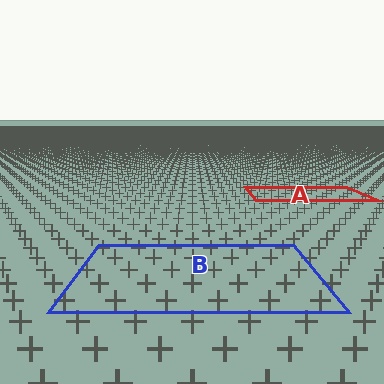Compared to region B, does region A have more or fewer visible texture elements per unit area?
Region A has more texture elements per unit area — they are packed more densely because it is farther away.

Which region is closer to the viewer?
Region B is closer. The texture elements there are larger and more spread out.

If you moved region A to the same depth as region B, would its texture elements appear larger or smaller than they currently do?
They would appear larger. At a closer depth, the same texture elements are projected at a bigger on-screen size.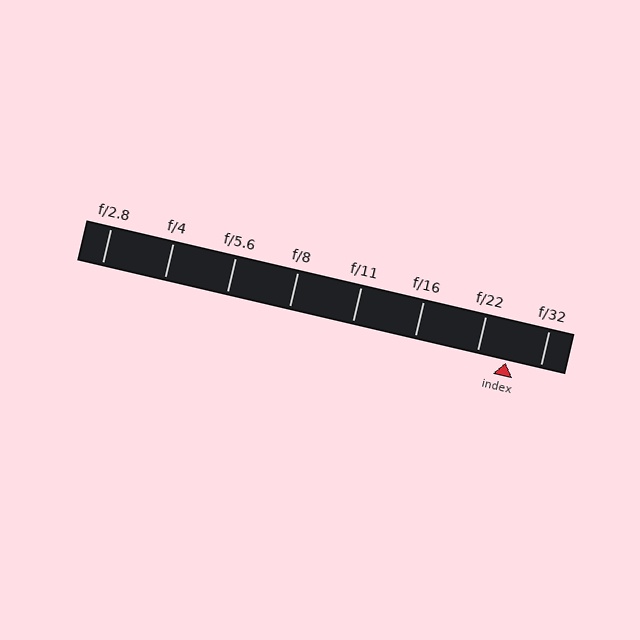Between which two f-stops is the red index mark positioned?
The index mark is between f/22 and f/32.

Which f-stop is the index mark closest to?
The index mark is closest to f/22.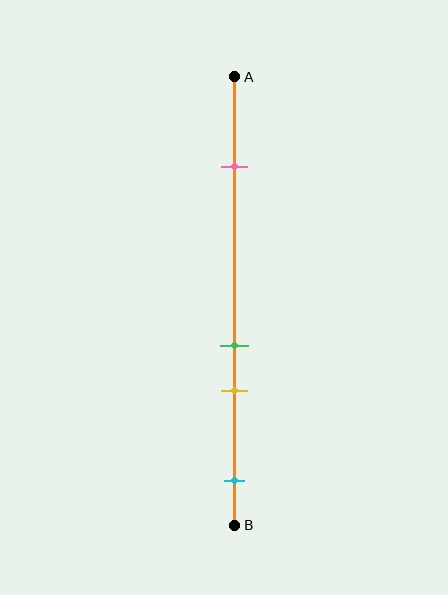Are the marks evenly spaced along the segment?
No, the marks are not evenly spaced.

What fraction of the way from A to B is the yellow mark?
The yellow mark is approximately 70% (0.7) of the way from A to B.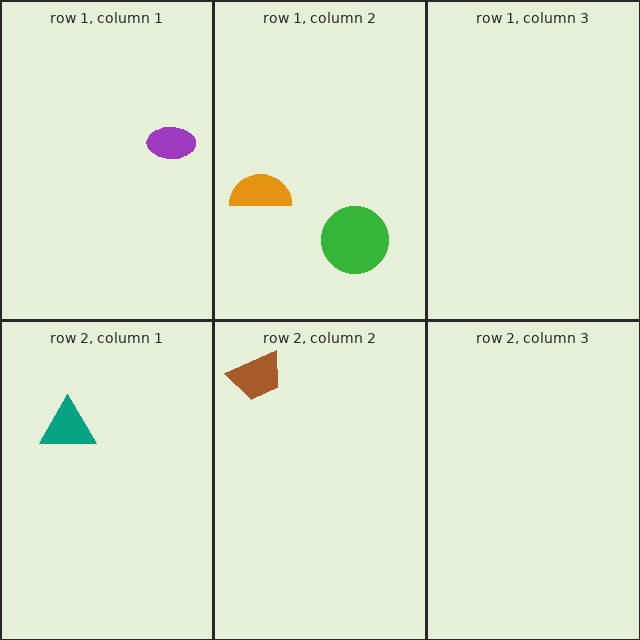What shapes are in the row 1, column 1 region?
The purple ellipse.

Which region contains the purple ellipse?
The row 1, column 1 region.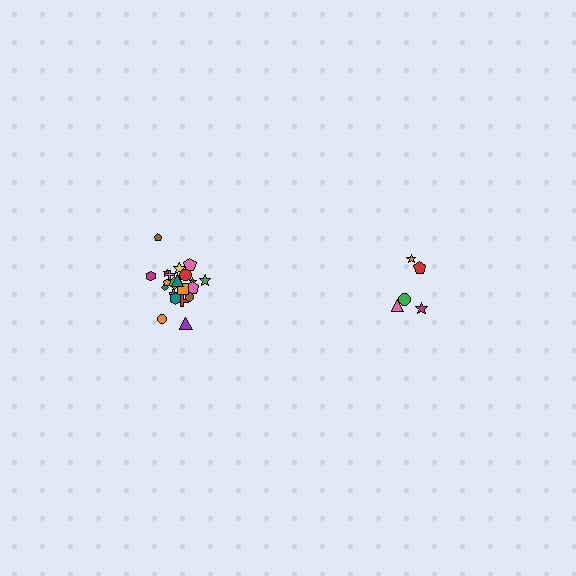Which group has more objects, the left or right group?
The left group.